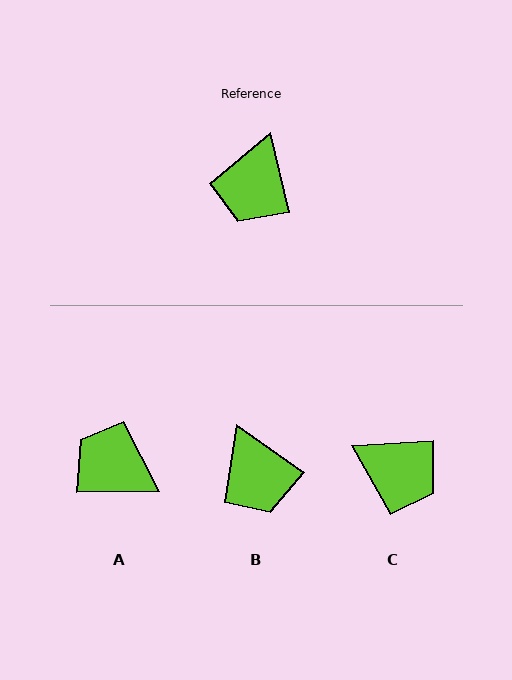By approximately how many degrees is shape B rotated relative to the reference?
Approximately 41 degrees counter-clockwise.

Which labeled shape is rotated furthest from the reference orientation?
A, about 103 degrees away.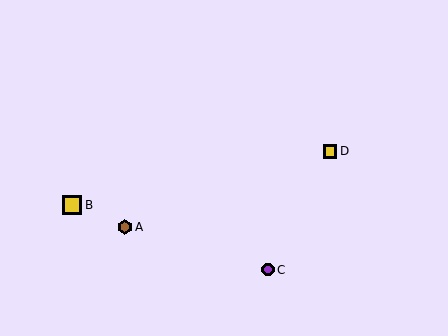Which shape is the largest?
The yellow square (labeled B) is the largest.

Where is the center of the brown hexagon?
The center of the brown hexagon is at (125, 227).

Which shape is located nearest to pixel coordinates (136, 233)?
The brown hexagon (labeled A) at (125, 227) is nearest to that location.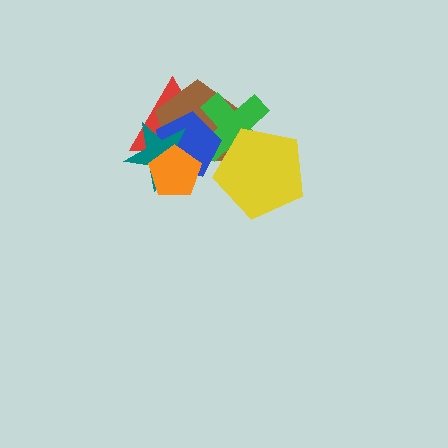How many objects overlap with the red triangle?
5 objects overlap with the red triangle.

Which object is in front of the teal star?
The orange pentagon is in front of the teal star.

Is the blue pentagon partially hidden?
Yes, it is partially covered by another shape.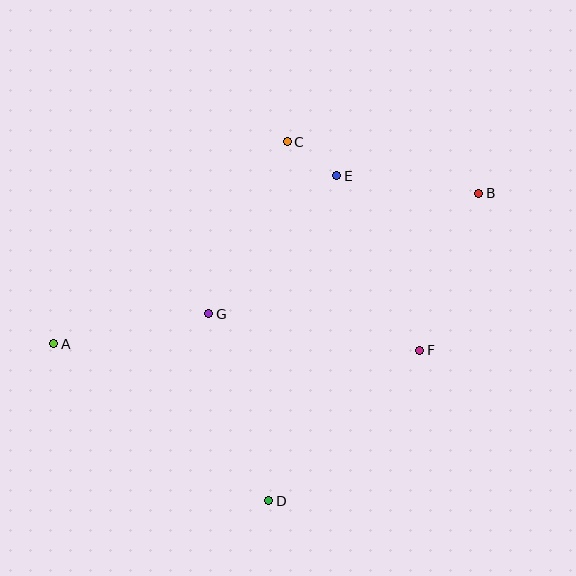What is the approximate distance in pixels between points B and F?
The distance between B and F is approximately 168 pixels.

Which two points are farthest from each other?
Points A and B are farthest from each other.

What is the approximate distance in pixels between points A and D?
The distance between A and D is approximately 266 pixels.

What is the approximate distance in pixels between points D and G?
The distance between D and G is approximately 196 pixels.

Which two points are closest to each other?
Points C and E are closest to each other.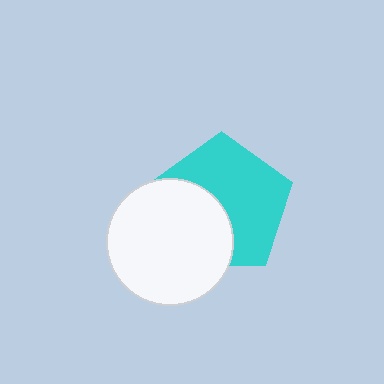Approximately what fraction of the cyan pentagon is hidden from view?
Roughly 40% of the cyan pentagon is hidden behind the white circle.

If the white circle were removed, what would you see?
You would see the complete cyan pentagon.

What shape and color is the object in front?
The object in front is a white circle.